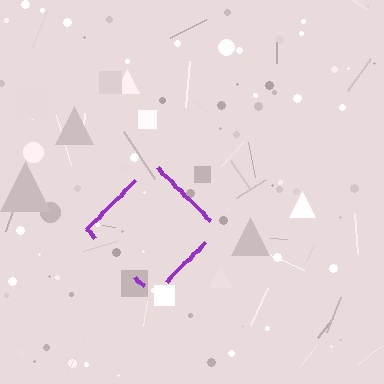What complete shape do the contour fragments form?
The contour fragments form a diamond.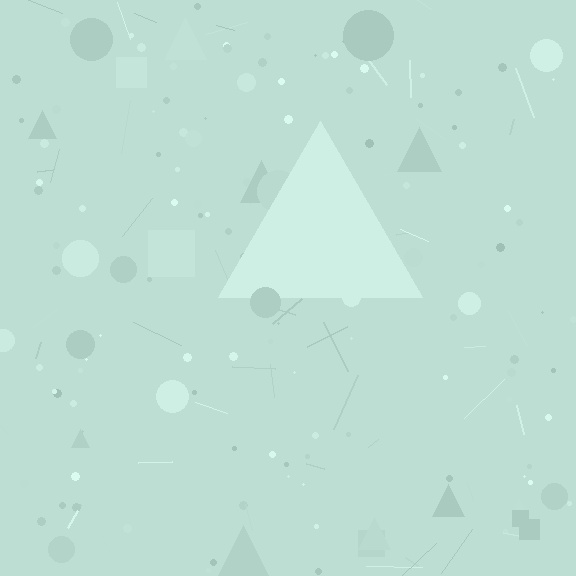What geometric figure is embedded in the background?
A triangle is embedded in the background.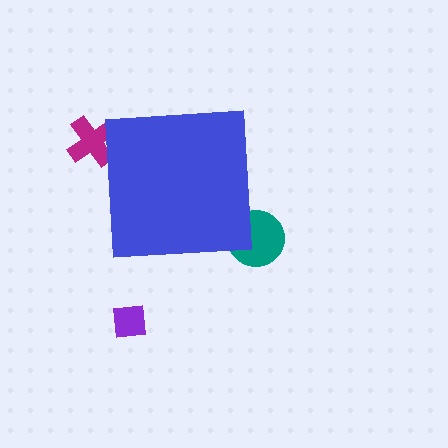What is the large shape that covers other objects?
A blue square.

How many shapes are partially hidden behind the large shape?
2 shapes are partially hidden.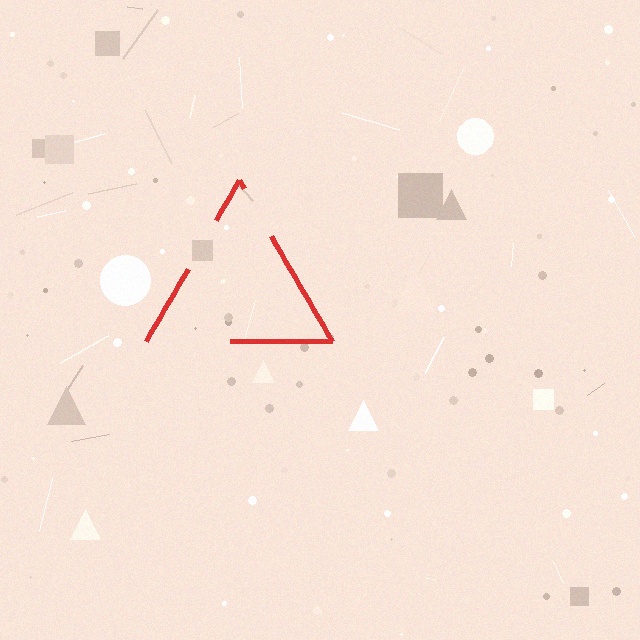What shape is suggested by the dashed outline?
The dashed outline suggests a triangle.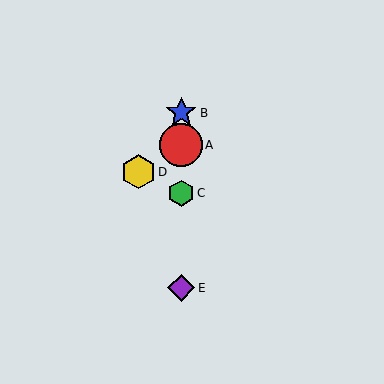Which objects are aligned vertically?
Objects A, B, C, E are aligned vertically.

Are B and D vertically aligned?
No, B is at x≈181 and D is at x≈138.